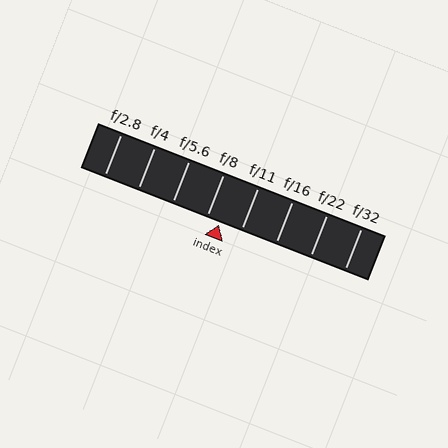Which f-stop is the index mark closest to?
The index mark is closest to f/8.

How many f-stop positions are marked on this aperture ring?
There are 8 f-stop positions marked.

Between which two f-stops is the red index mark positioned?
The index mark is between f/8 and f/11.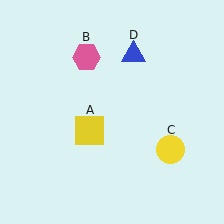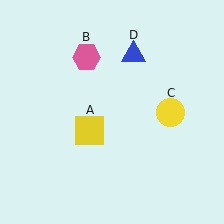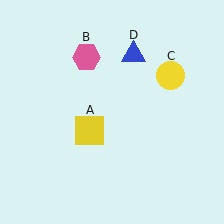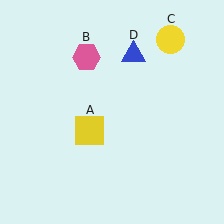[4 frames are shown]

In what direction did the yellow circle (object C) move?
The yellow circle (object C) moved up.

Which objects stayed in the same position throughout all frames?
Yellow square (object A) and pink hexagon (object B) and blue triangle (object D) remained stationary.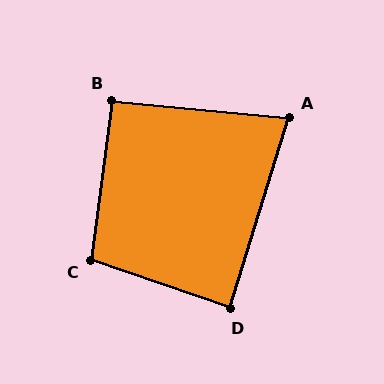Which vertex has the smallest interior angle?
A, at approximately 78 degrees.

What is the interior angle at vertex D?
Approximately 88 degrees (approximately right).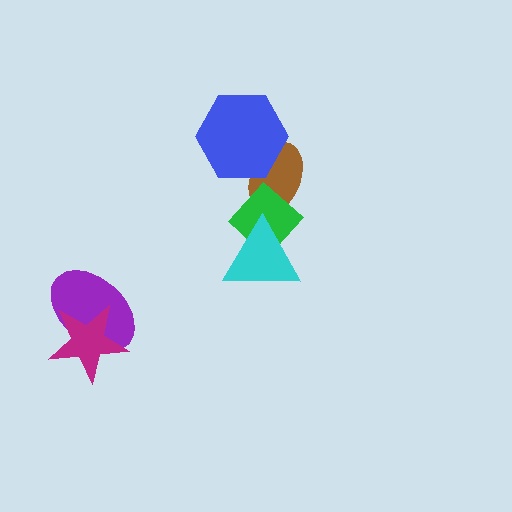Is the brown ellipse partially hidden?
Yes, it is partially covered by another shape.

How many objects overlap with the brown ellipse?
2 objects overlap with the brown ellipse.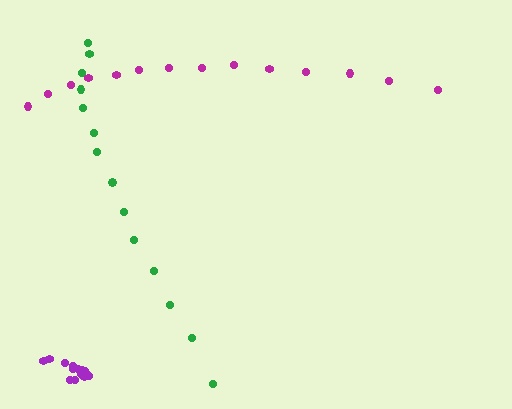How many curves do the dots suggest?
There are 3 distinct paths.